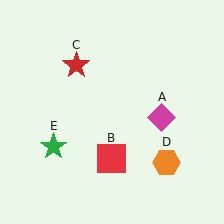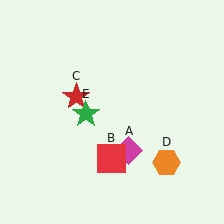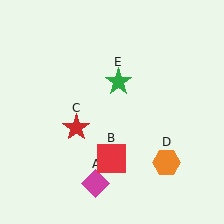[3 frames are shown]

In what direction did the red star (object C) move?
The red star (object C) moved down.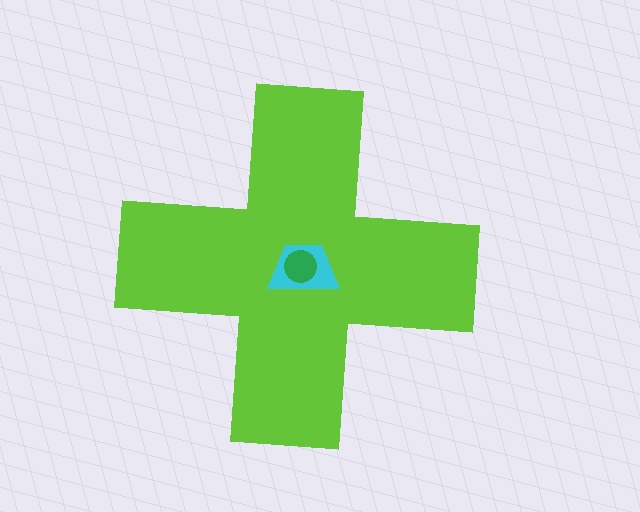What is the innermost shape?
The green circle.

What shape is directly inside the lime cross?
The cyan trapezoid.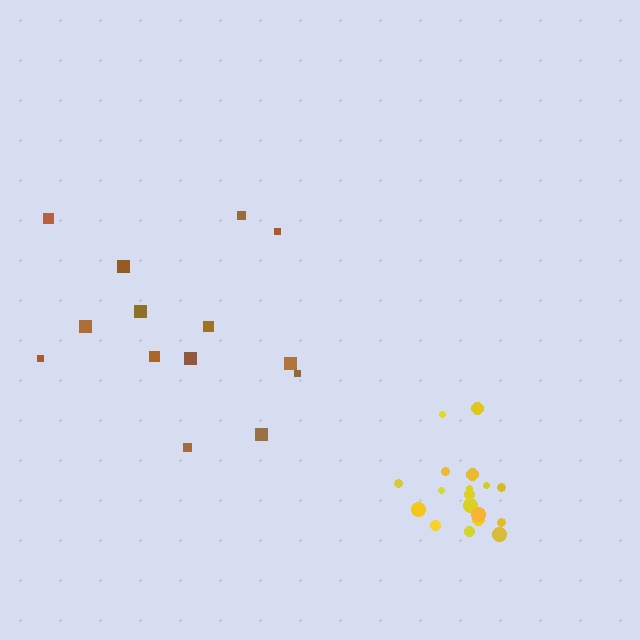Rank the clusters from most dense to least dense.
yellow, brown.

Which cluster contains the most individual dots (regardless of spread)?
Yellow (19).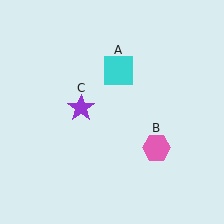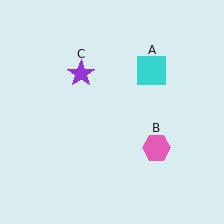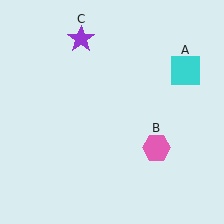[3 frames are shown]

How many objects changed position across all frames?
2 objects changed position: cyan square (object A), purple star (object C).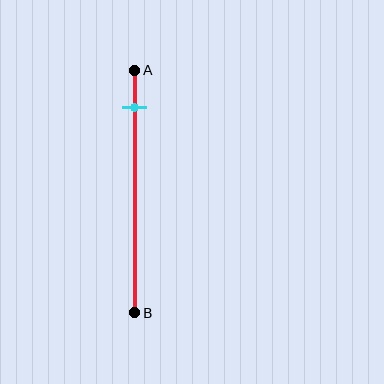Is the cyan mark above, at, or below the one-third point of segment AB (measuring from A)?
The cyan mark is above the one-third point of segment AB.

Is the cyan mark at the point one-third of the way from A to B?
No, the mark is at about 15% from A, not at the 33% one-third point.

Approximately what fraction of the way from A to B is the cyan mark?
The cyan mark is approximately 15% of the way from A to B.